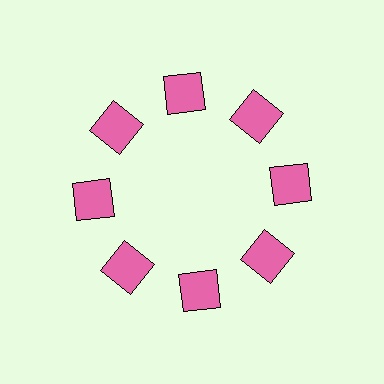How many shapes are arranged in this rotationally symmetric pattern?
There are 8 shapes, arranged in 8 groups of 1.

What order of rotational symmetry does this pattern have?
This pattern has 8-fold rotational symmetry.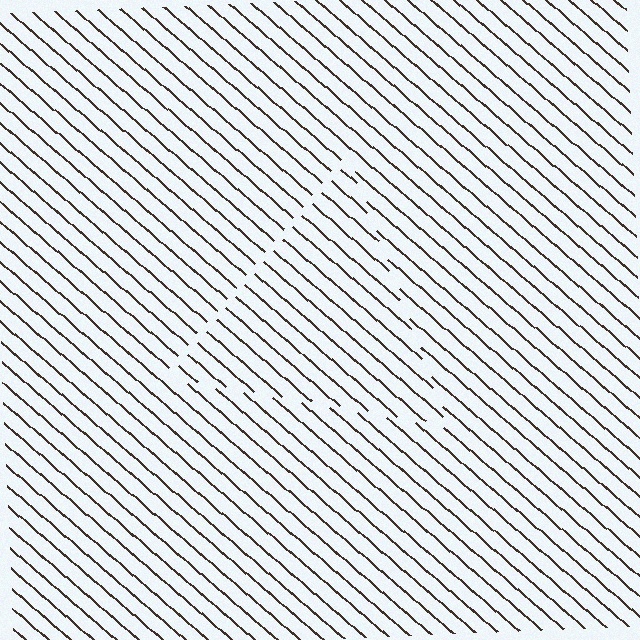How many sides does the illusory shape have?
3 sides — the line-ends trace a triangle.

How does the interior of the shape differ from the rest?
The interior of the shape contains the same grating, shifted by half a period — the contour is defined by the phase discontinuity where line-ends from the inner and outer gratings abut.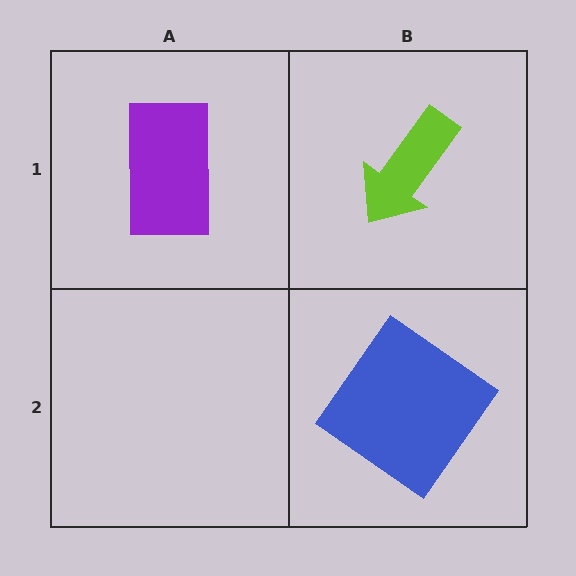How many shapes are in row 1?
2 shapes.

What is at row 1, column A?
A purple rectangle.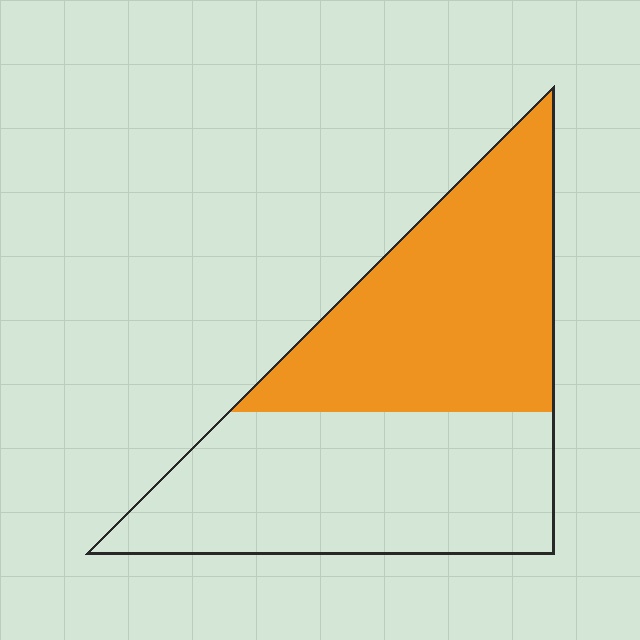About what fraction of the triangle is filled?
About one half (1/2).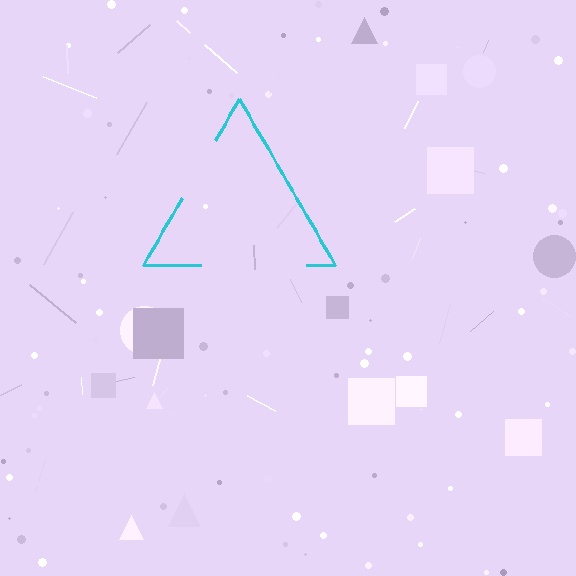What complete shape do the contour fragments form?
The contour fragments form a triangle.